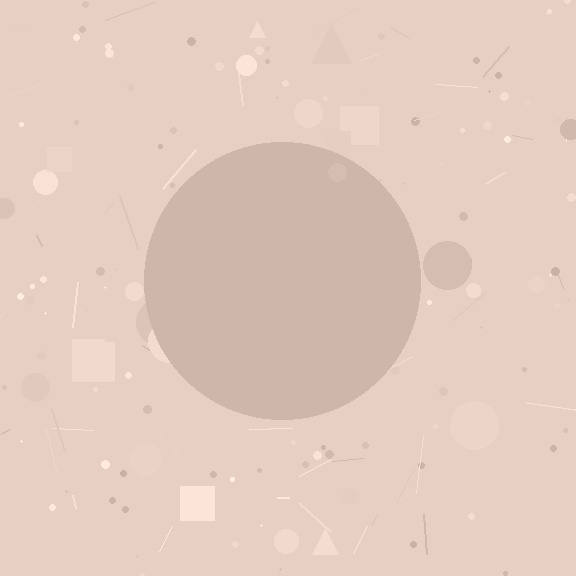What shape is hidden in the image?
A circle is hidden in the image.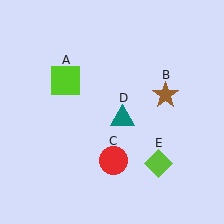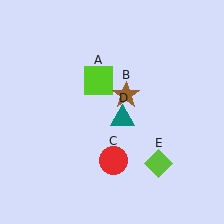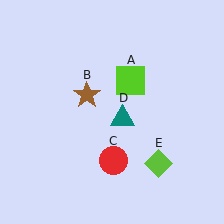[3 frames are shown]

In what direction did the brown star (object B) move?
The brown star (object B) moved left.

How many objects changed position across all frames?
2 objects changed position: lime square (object A), brown star (object B).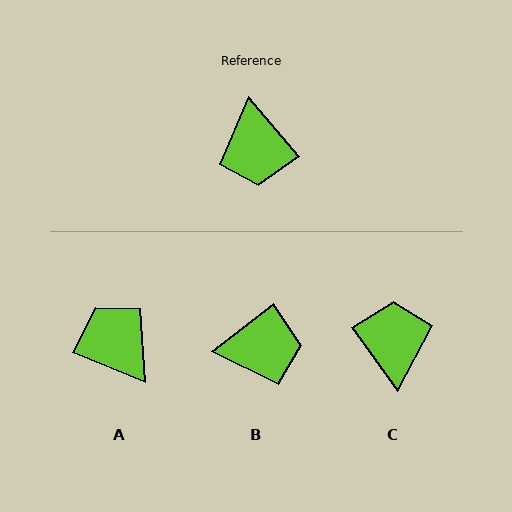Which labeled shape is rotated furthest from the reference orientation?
C, about 176 degrees away.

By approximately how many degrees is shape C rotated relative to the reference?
Approximately 176 degrees counter-clockwise.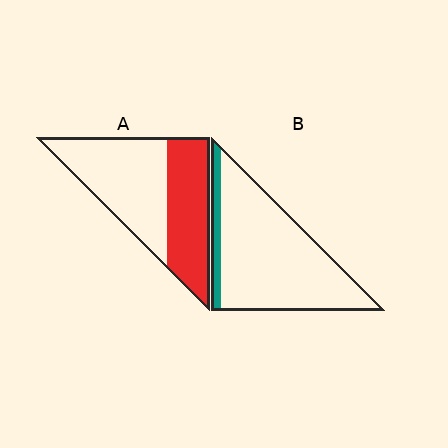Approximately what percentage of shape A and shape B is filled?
A is approximately 45% and B is approximately 10%.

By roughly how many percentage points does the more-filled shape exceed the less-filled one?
By roughly 30 percentage points (A over B).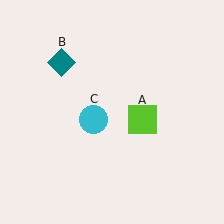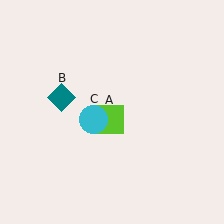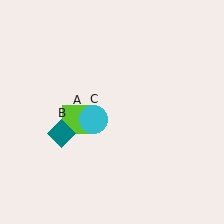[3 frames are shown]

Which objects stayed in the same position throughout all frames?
Cyan circle (object C) remained stationary.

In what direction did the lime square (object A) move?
The lime square (object A) moved left.